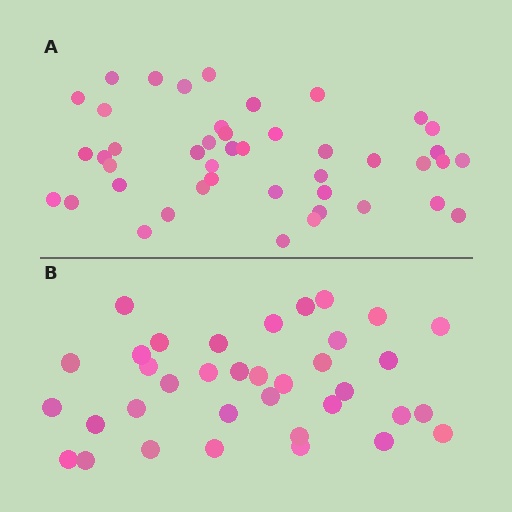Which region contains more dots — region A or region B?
Region A (the top region) has more dots.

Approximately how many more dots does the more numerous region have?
Region A has roughly 8 or so more dots than region B.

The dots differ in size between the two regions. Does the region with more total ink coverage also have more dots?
No. Region B has more total ink coverage because its dots are larger, but region A actually contains more individual dots. Total area can be misleading — the number of items is what matters here.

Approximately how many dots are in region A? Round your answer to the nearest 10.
About 40 dots. (The exact count is 44, which rounds to 40.)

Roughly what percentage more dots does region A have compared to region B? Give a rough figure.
About 20% more.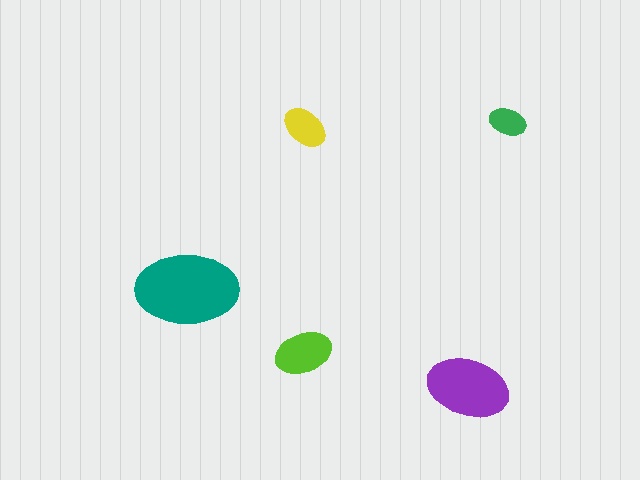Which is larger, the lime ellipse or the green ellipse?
The lime one.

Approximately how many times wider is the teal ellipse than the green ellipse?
About 2.5 times wider.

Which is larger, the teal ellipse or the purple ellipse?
The teal one.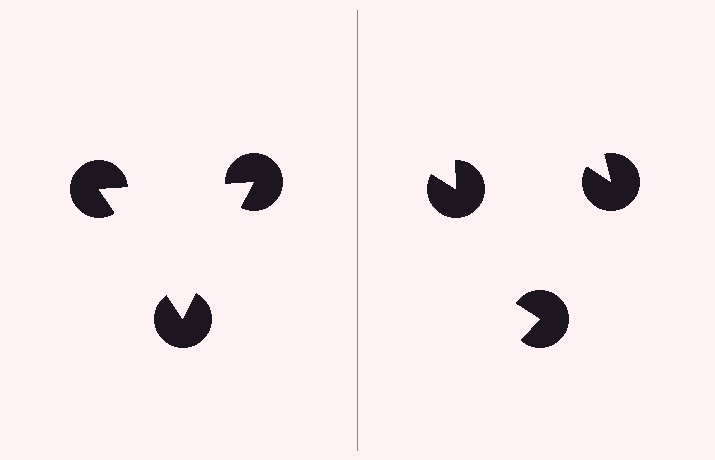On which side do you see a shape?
An illusory triangle appears on the left side. On the right side the wedge cuts are rotated, so no coherent shape forms.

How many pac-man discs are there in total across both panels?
6 — 3 on each side.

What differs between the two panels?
The pac-man discs are positioned identically on both sides; only the wedge orientations differ. On the left they align to a triangle; on the right they are misaligned.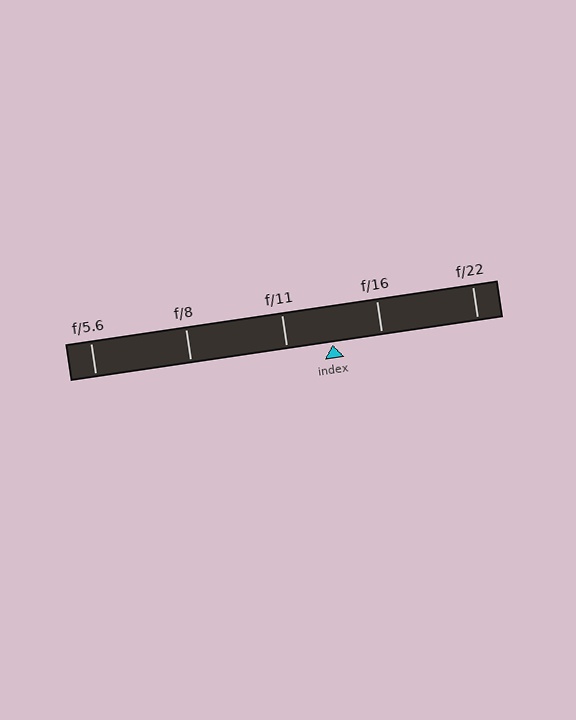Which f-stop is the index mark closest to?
The index mark is closest to f/11.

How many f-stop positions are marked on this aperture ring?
There are 5 f-stop positions marked.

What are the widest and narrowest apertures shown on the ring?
The widest aperture shown is f/5.6 and the narrowest is f/22.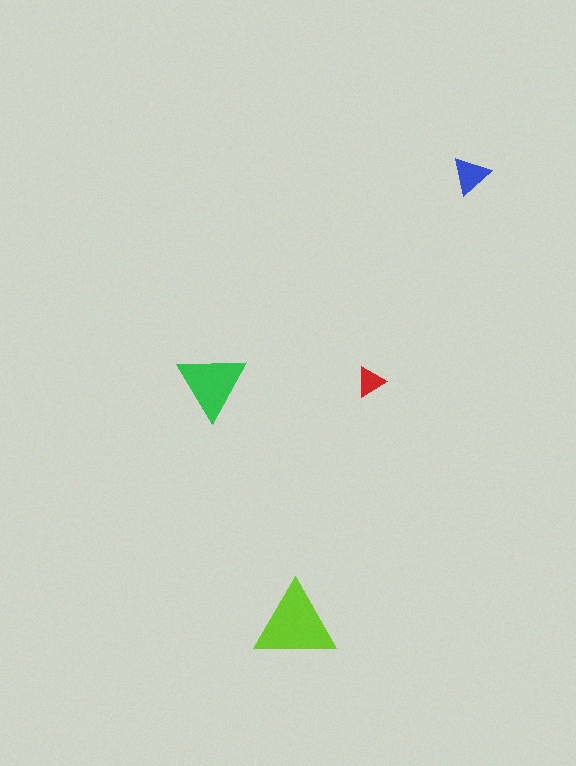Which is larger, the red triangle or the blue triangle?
The blue one.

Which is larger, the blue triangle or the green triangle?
The green one.